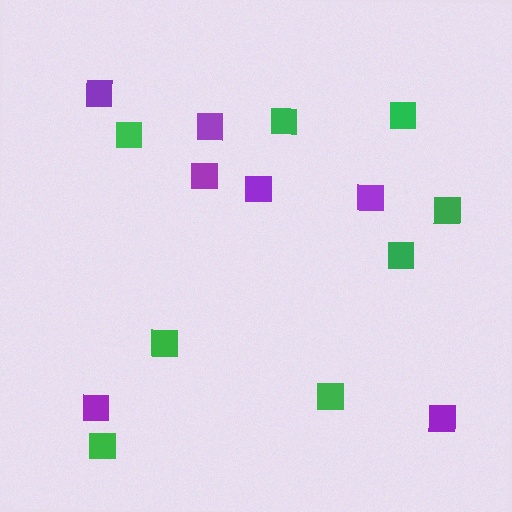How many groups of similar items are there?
There are 2 groups: one group of green squares (8) and one group of purple squares (7).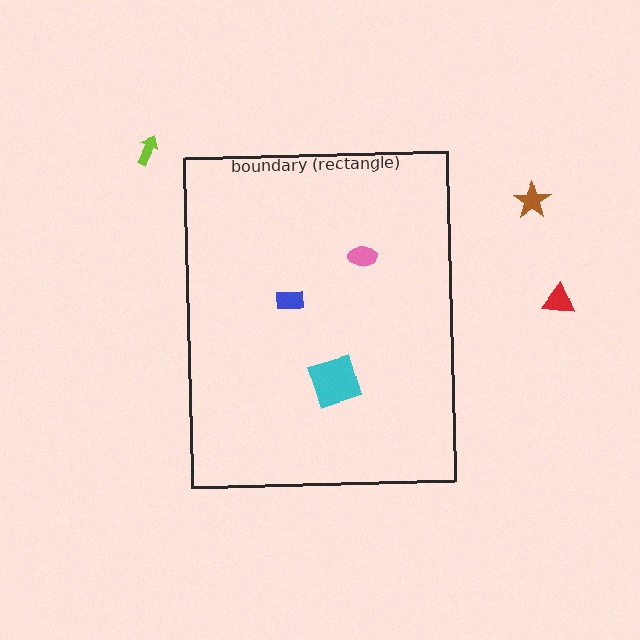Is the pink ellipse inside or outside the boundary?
Inside.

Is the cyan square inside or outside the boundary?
Inside.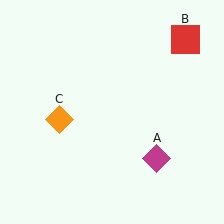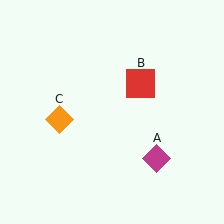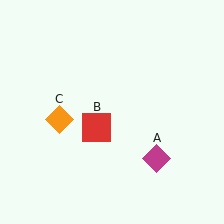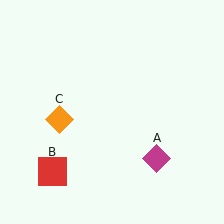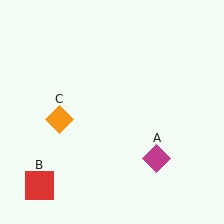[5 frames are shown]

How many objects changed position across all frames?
1 object changed position: red square (object B).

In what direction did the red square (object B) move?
The red square (object B) moved down and to the left.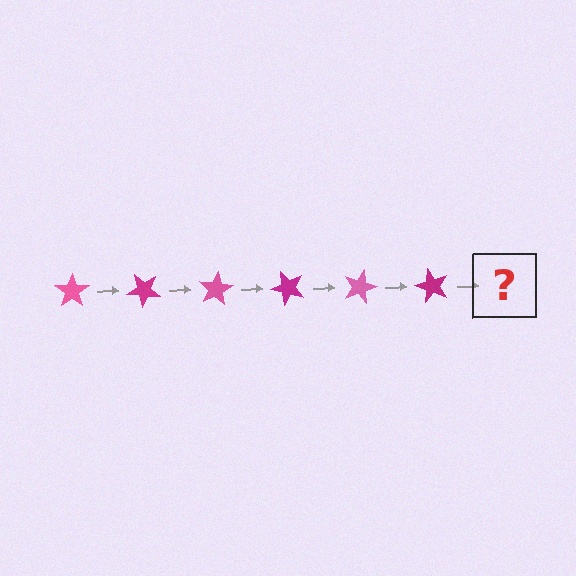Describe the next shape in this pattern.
It should be a pink star, rotated 240 degrees from the start.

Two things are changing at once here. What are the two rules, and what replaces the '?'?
The two rules are that it rotates 40 degrees each step and the color cycles through pink and magenta. The '?' should be a pink star, rotated 240 degrees from the start.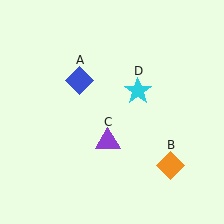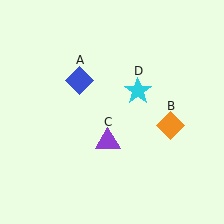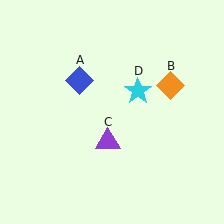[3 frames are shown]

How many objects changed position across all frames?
1 object changed position: orange diamond (object B).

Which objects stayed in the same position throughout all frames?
Blue diamond (object A) and purple triangle (object C) and cyan star (object D) remained stationary.